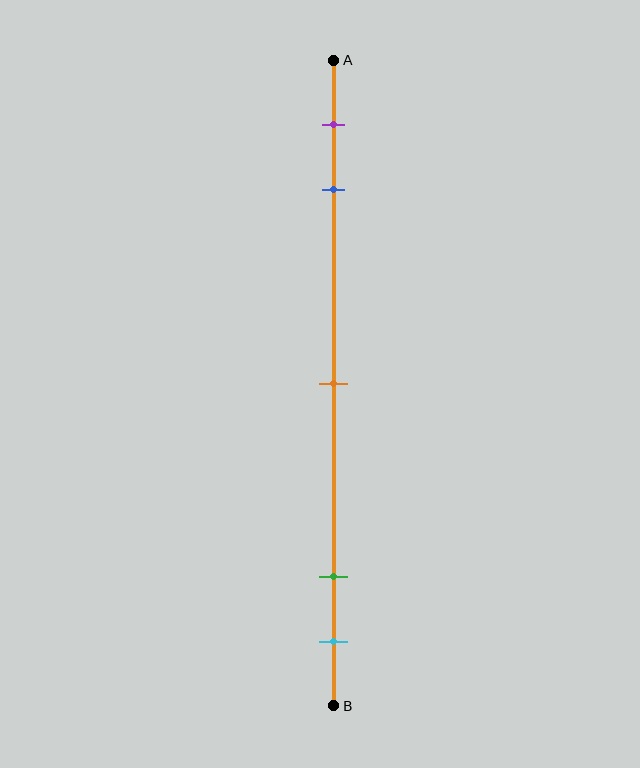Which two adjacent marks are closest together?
The green and cyan marks are the closest adjacent pair.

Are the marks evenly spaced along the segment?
No, the marks are not evenly spaced.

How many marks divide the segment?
There are 5 marks dividing the segment.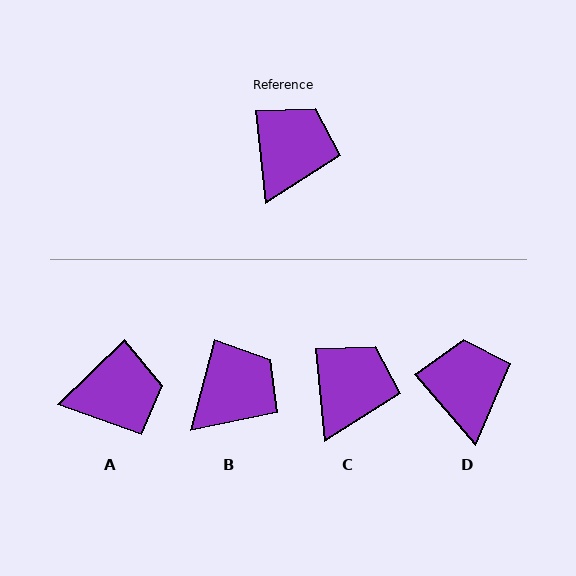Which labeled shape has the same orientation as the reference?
C.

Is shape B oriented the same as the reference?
No, it is off by about 21 degrees.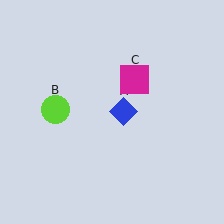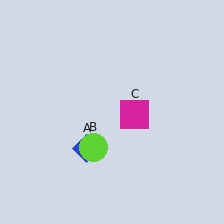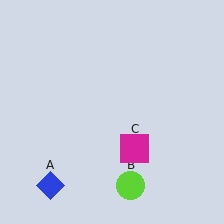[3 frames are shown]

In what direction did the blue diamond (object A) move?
The blue diamond (object A) moved down and to the left.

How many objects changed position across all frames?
3 objects changed position: blue diamond (object A), lime circle (object B), magenta square (object C).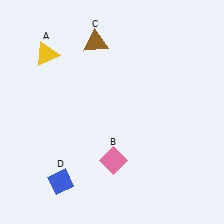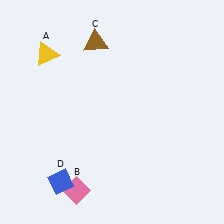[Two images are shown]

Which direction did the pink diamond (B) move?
The pink diamond (B) moved left.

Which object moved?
The pink diamond (B) moved left.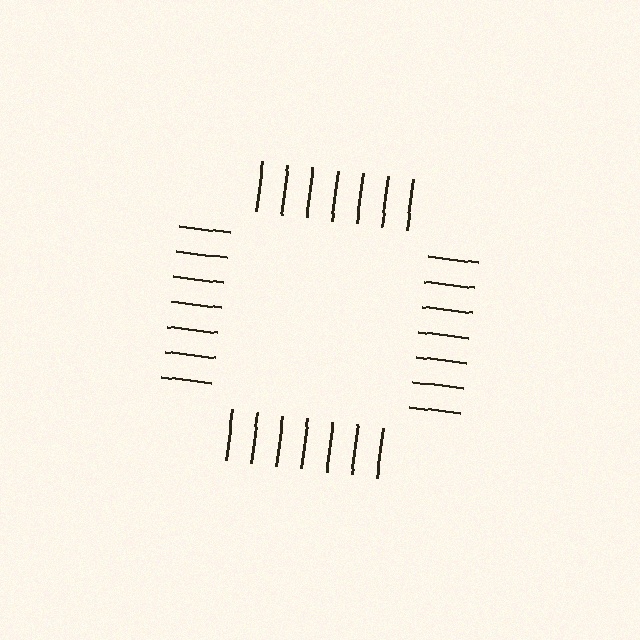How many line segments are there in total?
28 — 7 along each of the 4 edges.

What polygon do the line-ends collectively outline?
An illusory square — the line segments terminate on its edges but no continuous stroke is drawn.